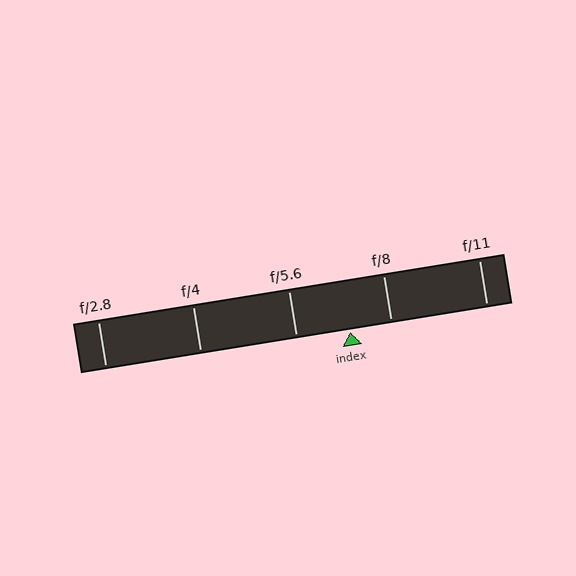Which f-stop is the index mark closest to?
The index mark is closest to f/8.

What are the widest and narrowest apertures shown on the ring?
The widest aperture shown is f/2.8 and the narrowest is f/11.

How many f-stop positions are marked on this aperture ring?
There are 5 f-stop positions marked.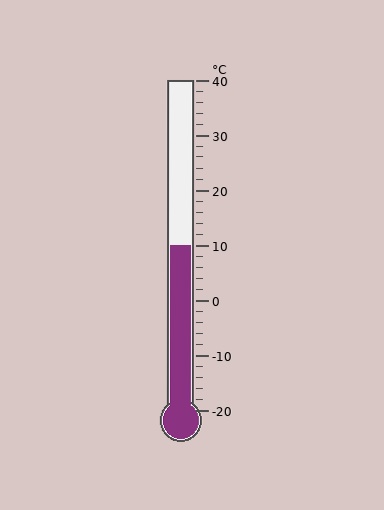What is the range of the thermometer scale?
The thermometer scale ranges from -20°C to 40°C.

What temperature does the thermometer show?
The thermometer shows approximately 10°C.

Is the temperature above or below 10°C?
The temperature is at 10°C.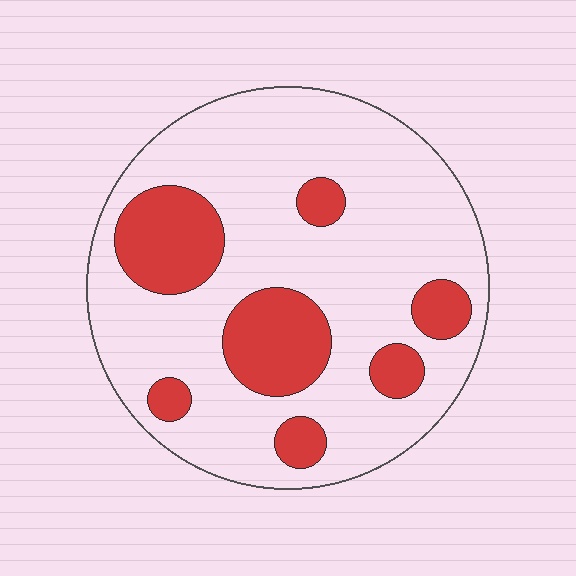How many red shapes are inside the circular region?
7.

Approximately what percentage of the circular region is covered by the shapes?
Approximately 25%.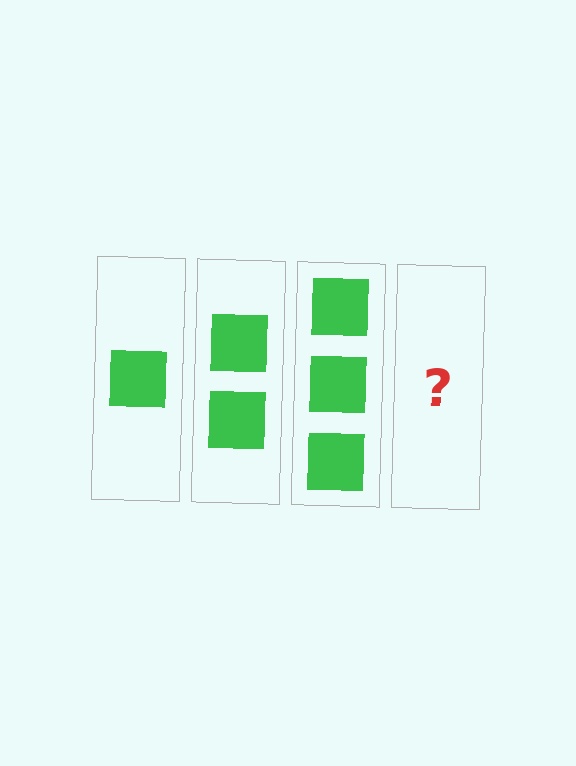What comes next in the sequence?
The next element should be 4 squares.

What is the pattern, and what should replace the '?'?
The pattern is that each step adds one more square. The '?' should be 4 squares.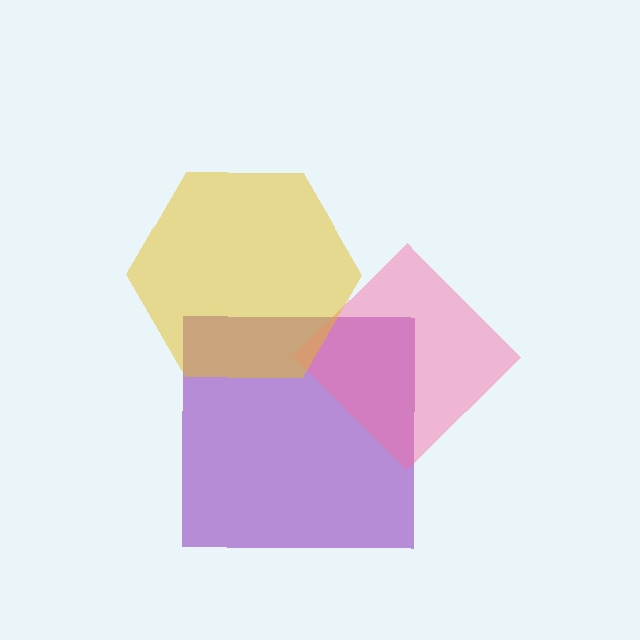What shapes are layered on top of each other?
The layered shapes are: a purple square, a pink diamond, a yellow hexagon.